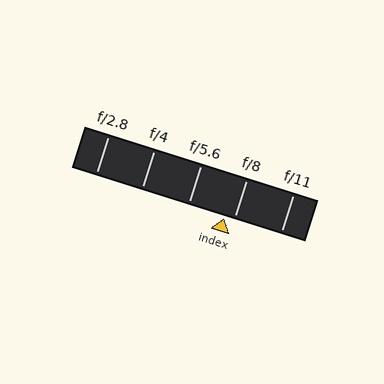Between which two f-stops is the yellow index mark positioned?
The index mark is between f/5.6 and f/8.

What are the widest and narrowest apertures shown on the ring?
The widest aperture shown is f/2.8 and the narrowest is f/11.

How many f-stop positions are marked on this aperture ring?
There are 5 f-stop positions marked.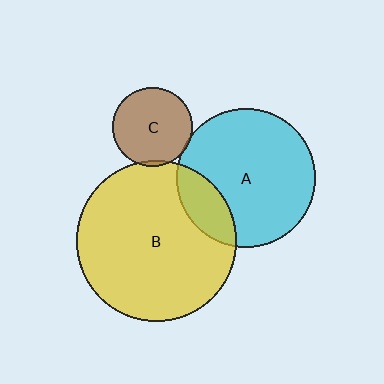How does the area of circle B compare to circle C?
Approximately 4.1 times.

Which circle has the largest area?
Circle B (yellow).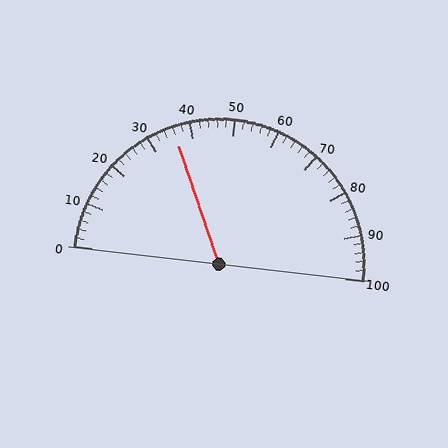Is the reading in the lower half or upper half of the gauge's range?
The reading is in the lower half of the range (0 to 100).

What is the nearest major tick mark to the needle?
The nearest major tick mark is 40.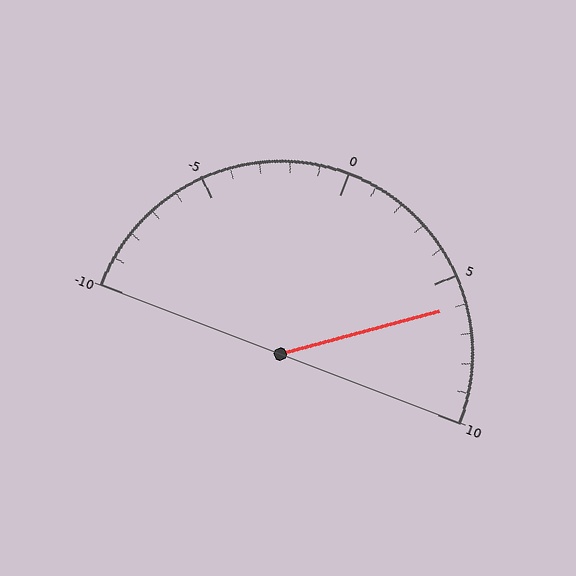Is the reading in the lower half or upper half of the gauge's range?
The reading is in the upper half of the range (-10 to 10).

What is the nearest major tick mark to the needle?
The nearest major tick mark is 5.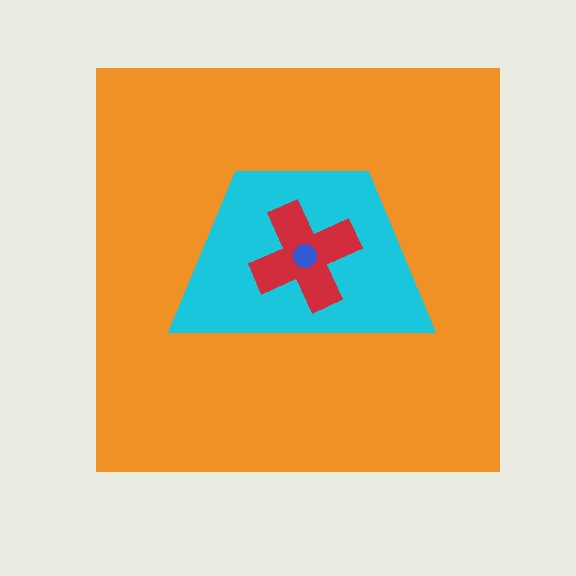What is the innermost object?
The blue circle.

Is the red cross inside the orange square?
Yes.